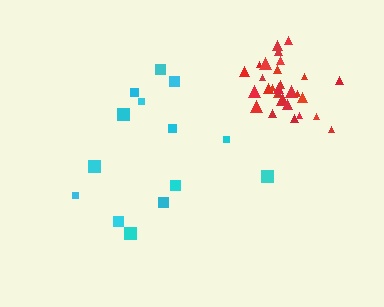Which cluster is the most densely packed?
Red.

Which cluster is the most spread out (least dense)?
Cyan.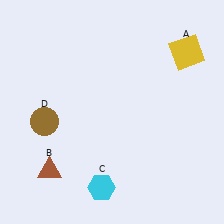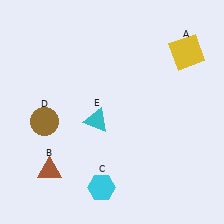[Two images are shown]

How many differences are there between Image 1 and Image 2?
There is 1 difference between the two images.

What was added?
A cyan triangle (E) was added in Image 2.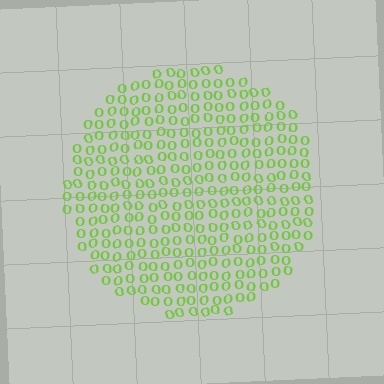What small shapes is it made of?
It is made of small letter O's.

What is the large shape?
The large shape is a circle.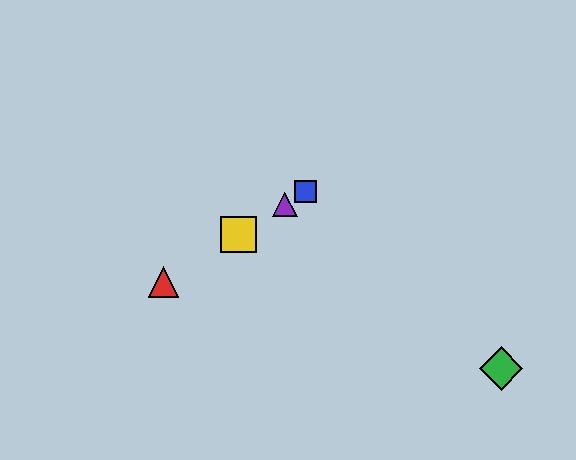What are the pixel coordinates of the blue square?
The blue square is at (305, 192).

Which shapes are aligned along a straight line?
The red triangle, the blue square, the yellow square, the purple triangle are aligned along a straight line.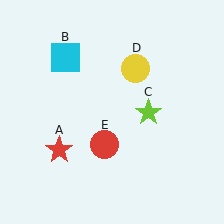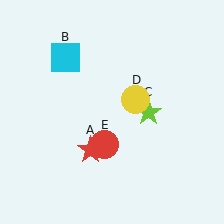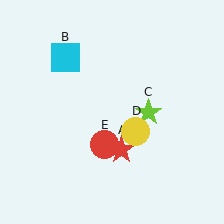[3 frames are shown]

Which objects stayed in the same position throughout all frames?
Cyan square (object B) and lime star (object C) and red circle (object E) remained stationary.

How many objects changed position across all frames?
2 objects changed position: red star (object A), yellow circle (object D).